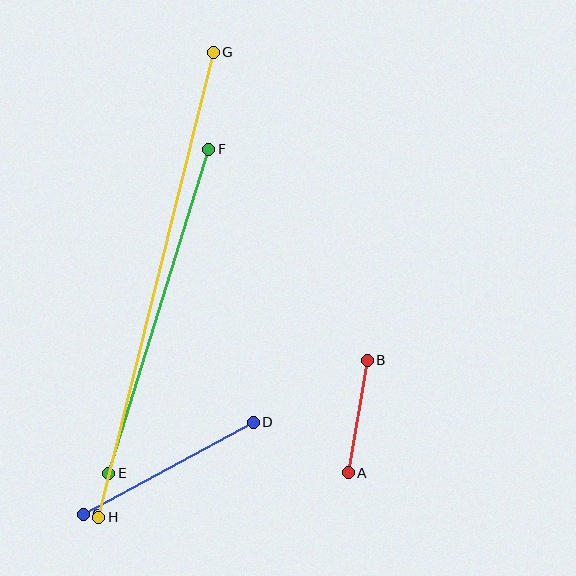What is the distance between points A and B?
The distance is approximately 114 pixels.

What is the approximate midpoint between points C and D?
The midpoint is at approximately (168, 468) pixels.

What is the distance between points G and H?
The distance is approximately 479 pixels.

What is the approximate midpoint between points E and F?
The midpoint is at approximately (159, 311) pixels.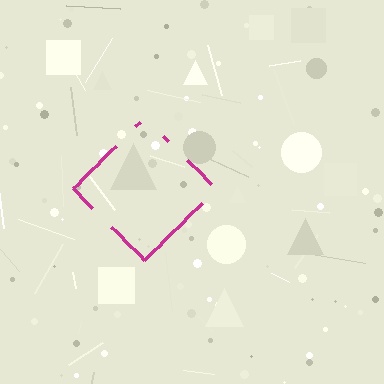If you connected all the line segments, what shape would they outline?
They would outline a diamond.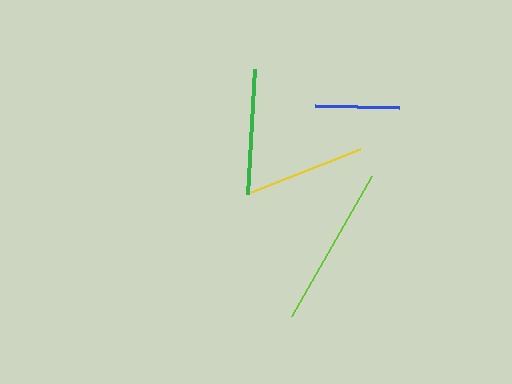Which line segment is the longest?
The lime line is the longest at approximately 161 pixels.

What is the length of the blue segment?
The blue segment is approximately 84 pixels long.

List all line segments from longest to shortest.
From longest to shortest: lime, green, yellow, blue.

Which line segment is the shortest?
The blue line is the shortest at approximately 84 pixels.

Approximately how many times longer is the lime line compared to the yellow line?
The lime line is approximately 1.4 times the length of the yellow line.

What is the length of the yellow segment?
The yellow segment is approximately 117 pixels long.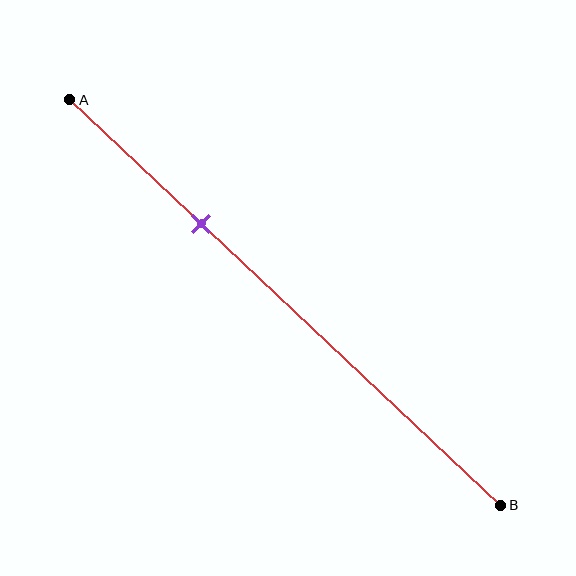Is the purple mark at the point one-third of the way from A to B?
Yes, the mark is approximately at the one-third point.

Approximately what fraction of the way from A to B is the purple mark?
The purple mark is approximately 30% of the way from A to B.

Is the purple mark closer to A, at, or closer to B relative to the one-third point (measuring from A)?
The purple mark is approximately at the one-third point of segment AB.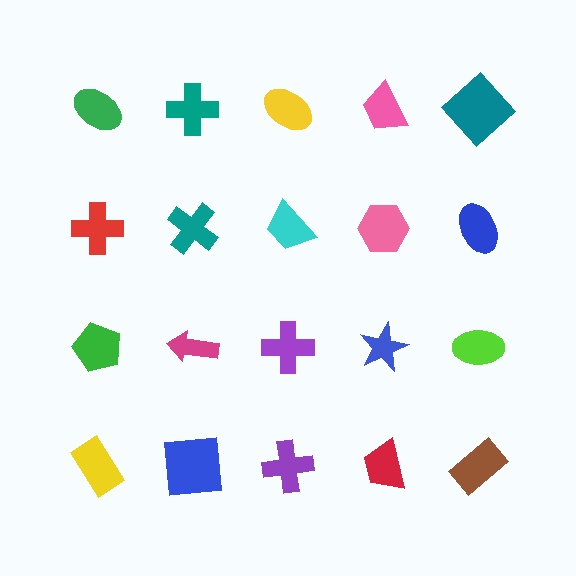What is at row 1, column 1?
A green ellipse.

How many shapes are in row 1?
5 shapes.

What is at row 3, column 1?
A green pentagon.